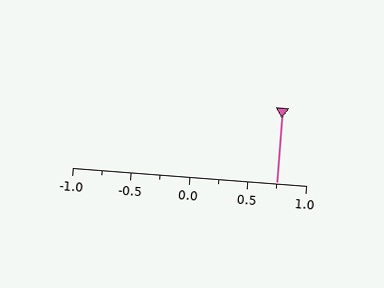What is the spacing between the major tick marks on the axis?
The major ticks are spaced 0.5 apart.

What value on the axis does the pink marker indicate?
The marker indicates approximately 0.75.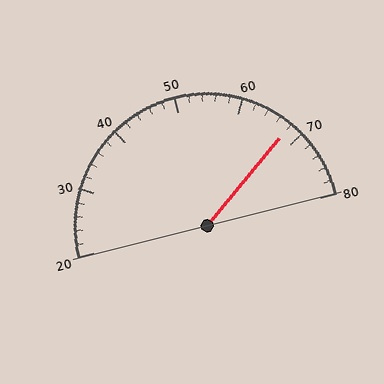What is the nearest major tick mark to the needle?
The nearest major tick mark is 70.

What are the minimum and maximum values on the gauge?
The gauge ranges from 20 to 80.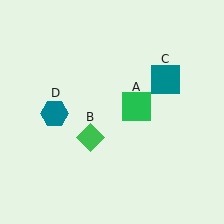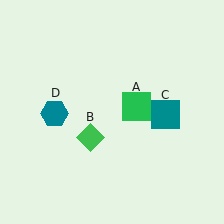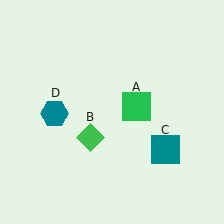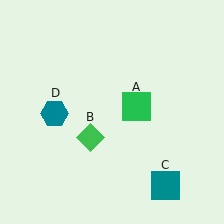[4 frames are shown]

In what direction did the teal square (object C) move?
The teal square (object C) moved down.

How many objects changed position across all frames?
1 object changed position: teal square (object C).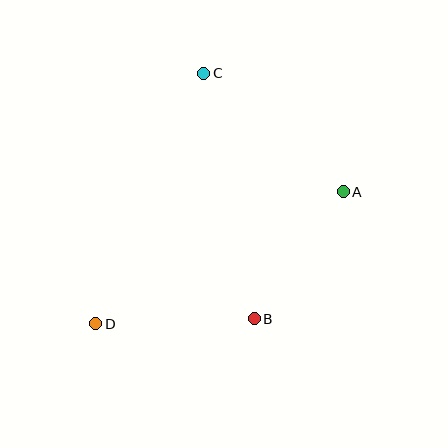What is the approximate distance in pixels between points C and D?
The distance between C and D is approximately 273 pixels.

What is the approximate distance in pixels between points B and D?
The distance between B and D is approximately 159 pixels.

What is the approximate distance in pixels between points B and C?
The distance between B and C is approximately 251 pixels.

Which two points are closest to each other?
Points A and B are closest to each other.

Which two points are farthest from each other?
Points A and D are farthest from each other.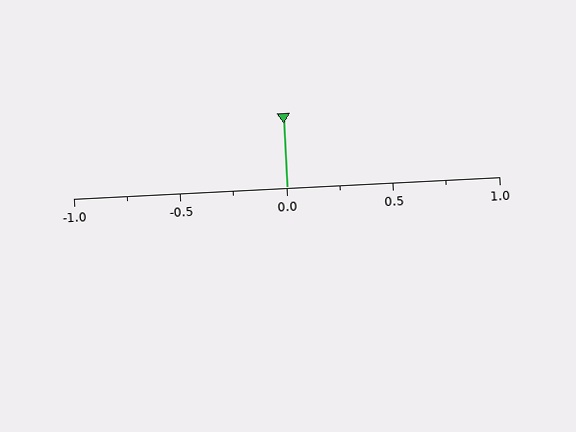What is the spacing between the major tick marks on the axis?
The major ticks are spaced 0.5 apart.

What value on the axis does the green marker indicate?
The marker indicates approximately 0.